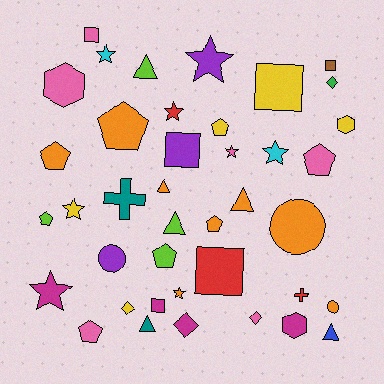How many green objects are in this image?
There is 1 green object.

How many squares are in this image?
There are 6 squares.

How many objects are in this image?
There are 40 objects.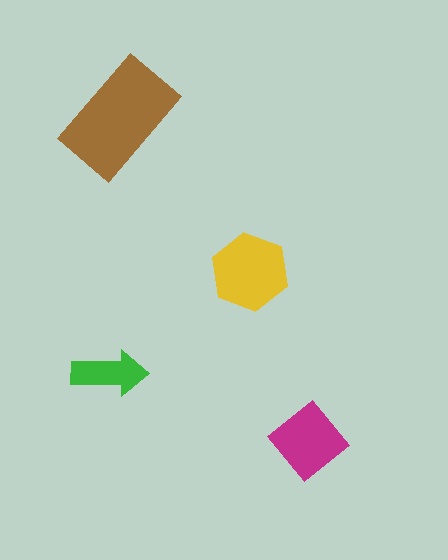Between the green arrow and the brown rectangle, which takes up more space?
The brown rectangle.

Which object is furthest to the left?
The green arrow is leftmost.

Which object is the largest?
The brown rectangle.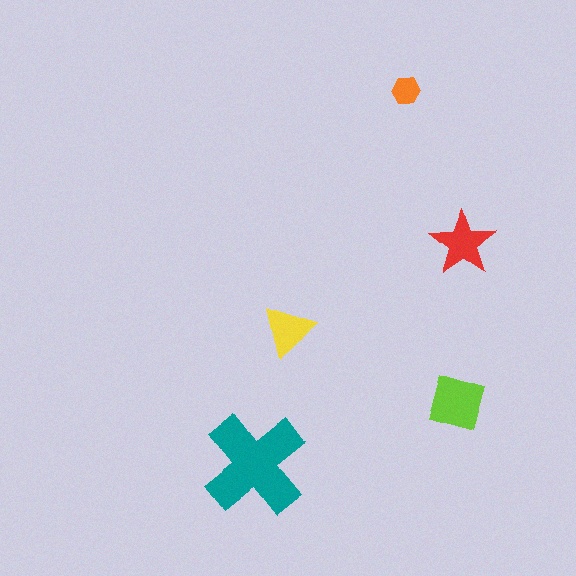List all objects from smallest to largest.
The orange hexagon, the yellow triangle, the red star, the lime diamond, the teal cross.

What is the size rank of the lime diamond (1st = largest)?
2nd.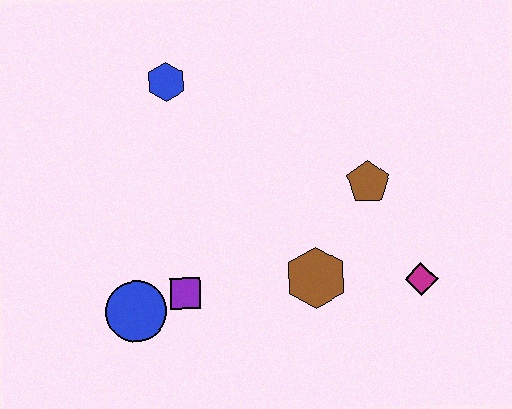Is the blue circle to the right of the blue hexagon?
No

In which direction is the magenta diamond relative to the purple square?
The magenta diamond is to the right of the purple square.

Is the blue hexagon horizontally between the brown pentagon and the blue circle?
Yes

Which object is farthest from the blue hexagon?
The magenta diamond is farthest from the blue hexagon.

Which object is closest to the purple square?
The blue circle is closest to the purple square.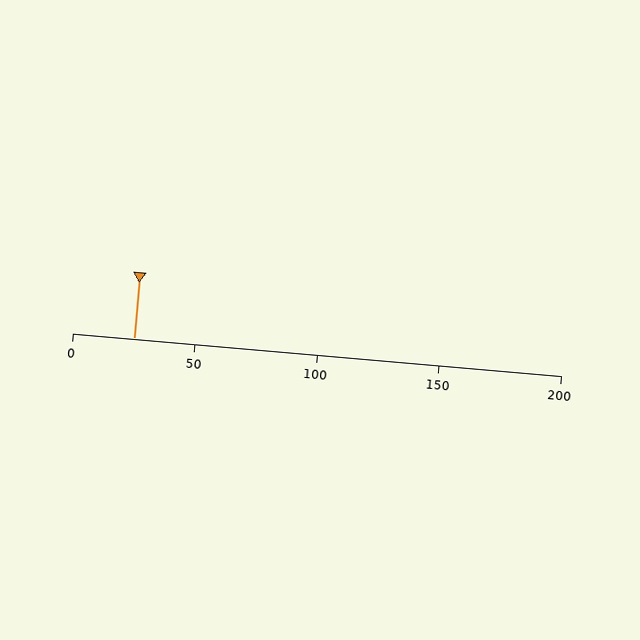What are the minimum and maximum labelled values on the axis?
The axis runs from 0 to 200.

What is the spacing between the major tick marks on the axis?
The major ticks are spaced 50 apart.